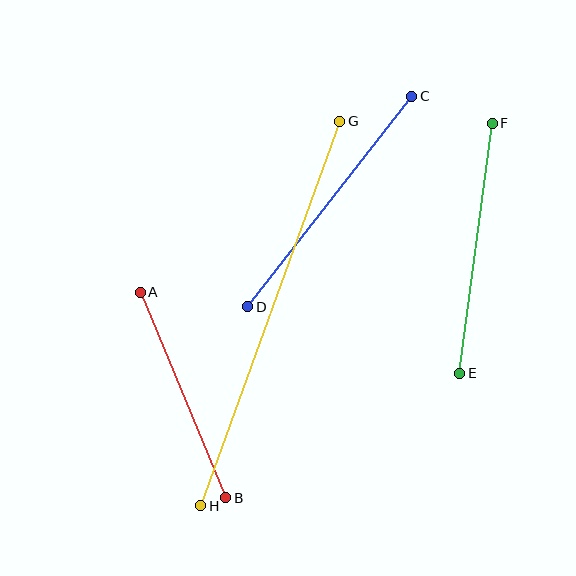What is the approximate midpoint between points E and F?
The midpoint is at approximately (476, 248) pixels.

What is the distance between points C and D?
The distance is approximately 267 pixels.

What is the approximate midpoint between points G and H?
The midpoint is at approximately (270, 314) pixels.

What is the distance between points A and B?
The distance is approximately 223 pixels.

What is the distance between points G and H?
The distance is approximately 408 pixels.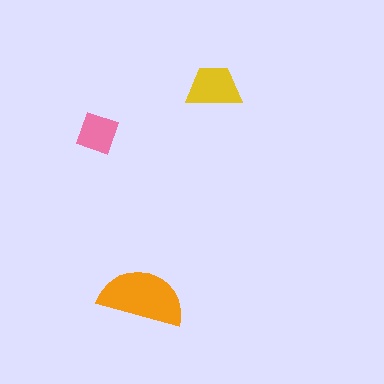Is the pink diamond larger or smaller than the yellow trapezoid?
Smaller.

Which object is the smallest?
The pink diamond.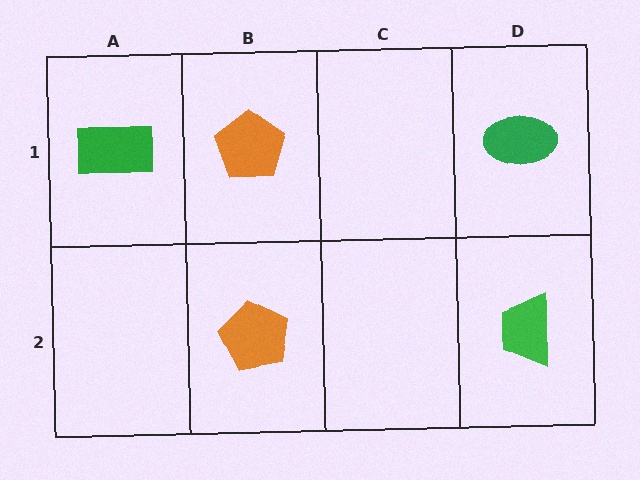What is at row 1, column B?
An orange pentagon.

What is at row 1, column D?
A green ellipse.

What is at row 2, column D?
A green trapezoid.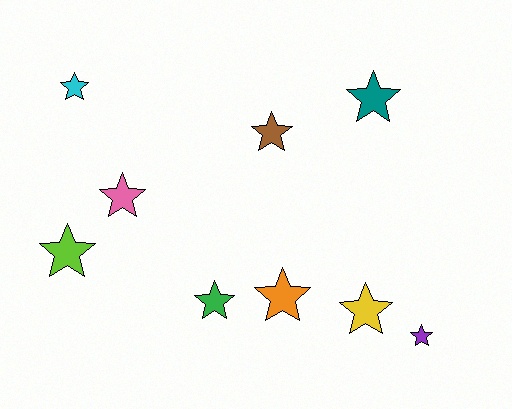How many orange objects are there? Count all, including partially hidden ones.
There is 1 orange object.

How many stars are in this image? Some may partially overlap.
There are 9 stars.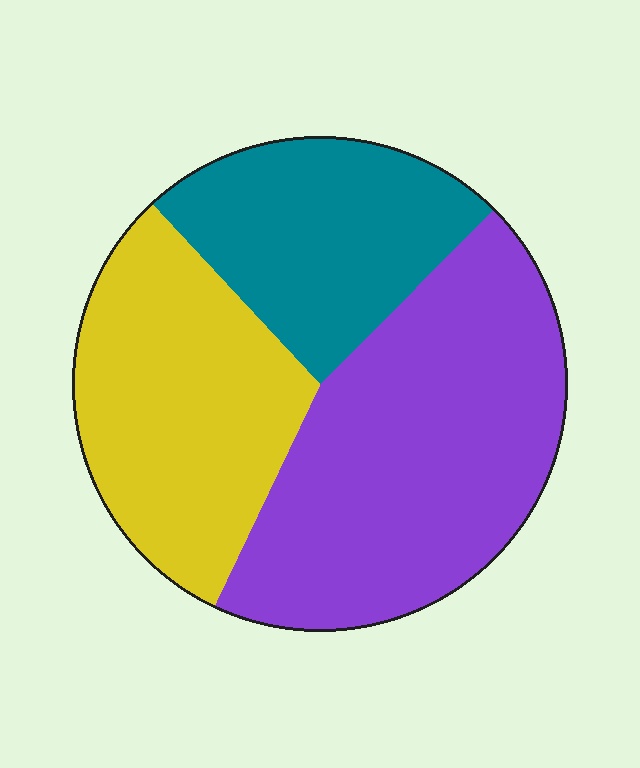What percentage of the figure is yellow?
Yellow covers roughly 30% of the figure.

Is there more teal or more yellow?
Yellow.